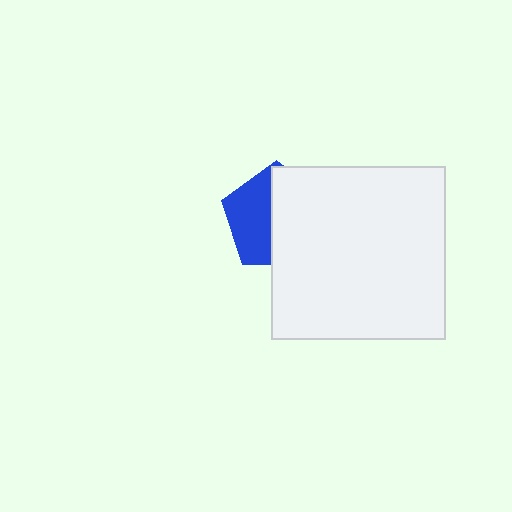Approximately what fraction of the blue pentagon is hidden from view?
Roughly 56% of the blue pentagon is hidden behind the white square.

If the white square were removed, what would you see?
You would see the complete blue pentagon.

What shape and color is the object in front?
The object in front is a white square.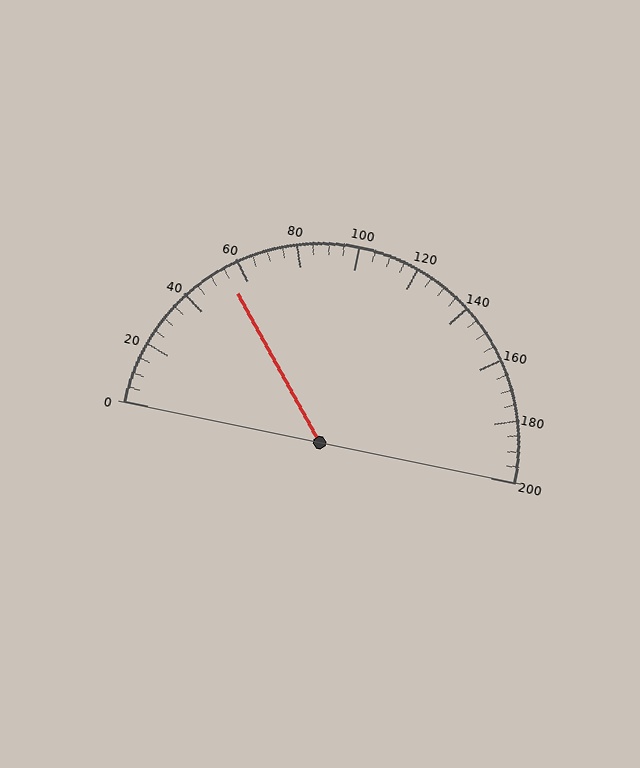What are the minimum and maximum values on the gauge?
The gauge ranges from 0 to 200.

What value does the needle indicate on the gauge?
The needle indicates approximately 55.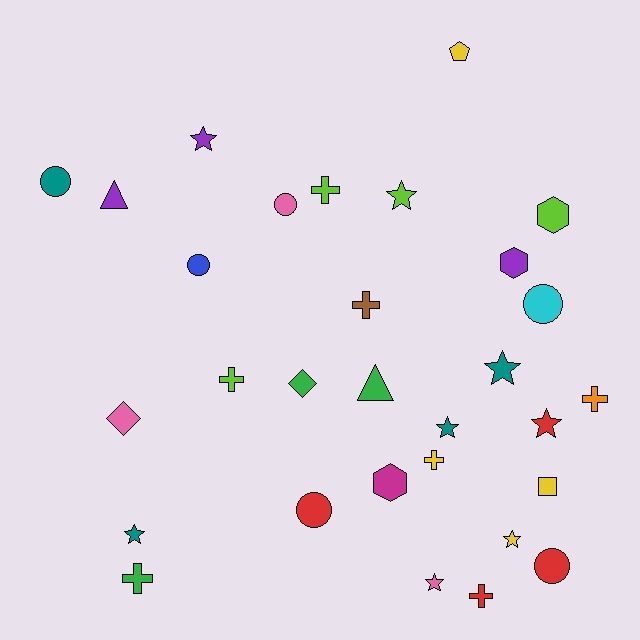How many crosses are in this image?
There are 7 crosses.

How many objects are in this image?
There are 30 objects.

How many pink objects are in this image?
There are 3 pink objects.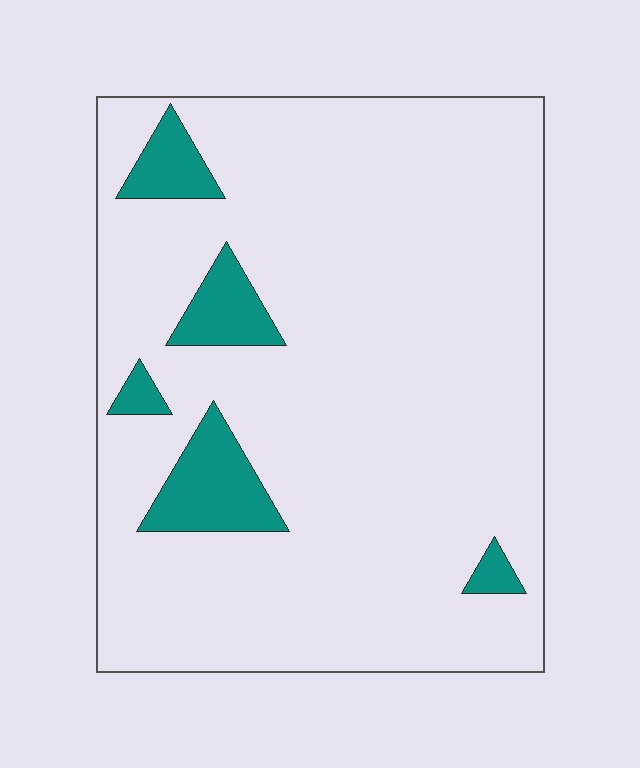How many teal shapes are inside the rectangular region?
5.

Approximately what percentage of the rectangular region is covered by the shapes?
Approximately 10%.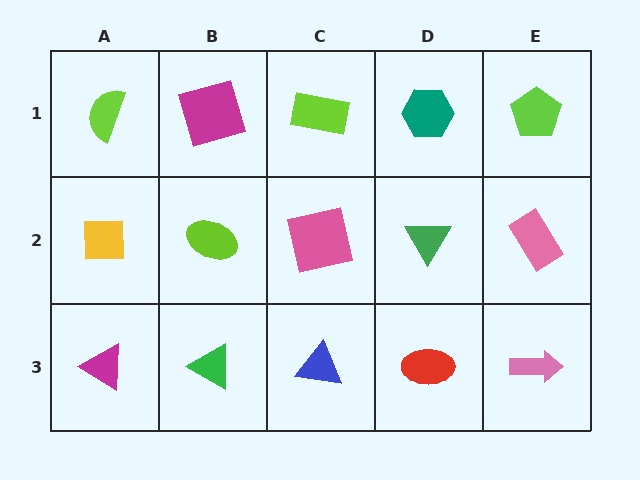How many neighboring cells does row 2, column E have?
3.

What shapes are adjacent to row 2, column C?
A lime rectangle (row 1, column C), a blue triangle (row 3, column C), a lime ellipse (row 2, column B), a green triangle (row 2, column D).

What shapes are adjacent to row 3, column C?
A pink square (row 2, column C), a green triangle (row 3, column B), a red ellipse (row 3, column D).